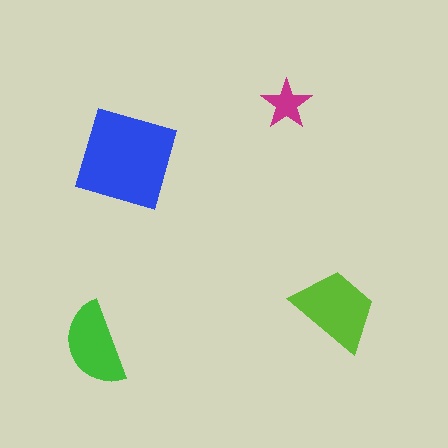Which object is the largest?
The blue square.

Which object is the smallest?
The magenta star.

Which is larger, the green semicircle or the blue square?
The blue square.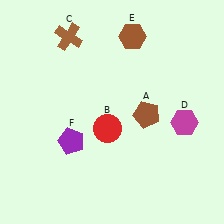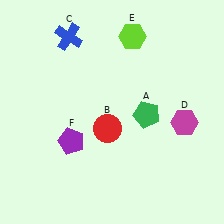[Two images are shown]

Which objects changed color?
A changed from brown to green. C changed from brown to blue. E changed from brown to lime.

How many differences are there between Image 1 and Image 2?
There are 3 differences between the two images.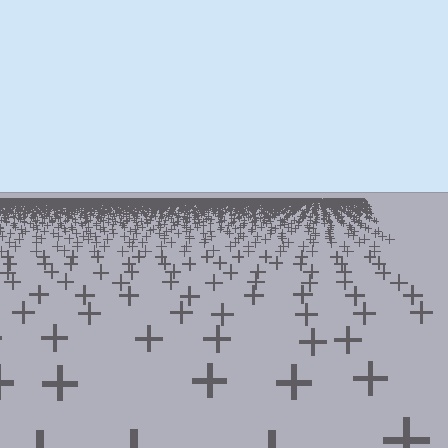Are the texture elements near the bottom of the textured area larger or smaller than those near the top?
Larger. Near the bottom, elements are closer to the viewer and appear at a bigger on-screen size.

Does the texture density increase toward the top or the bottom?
Density increases toward the top.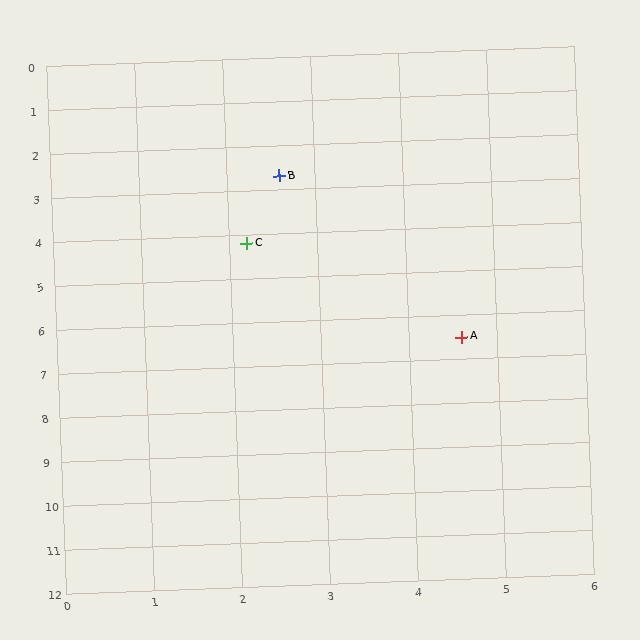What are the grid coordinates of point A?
Point A is at approximately (4.6, 6.5).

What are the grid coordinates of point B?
Point B is at approximately (2.6, 2.7).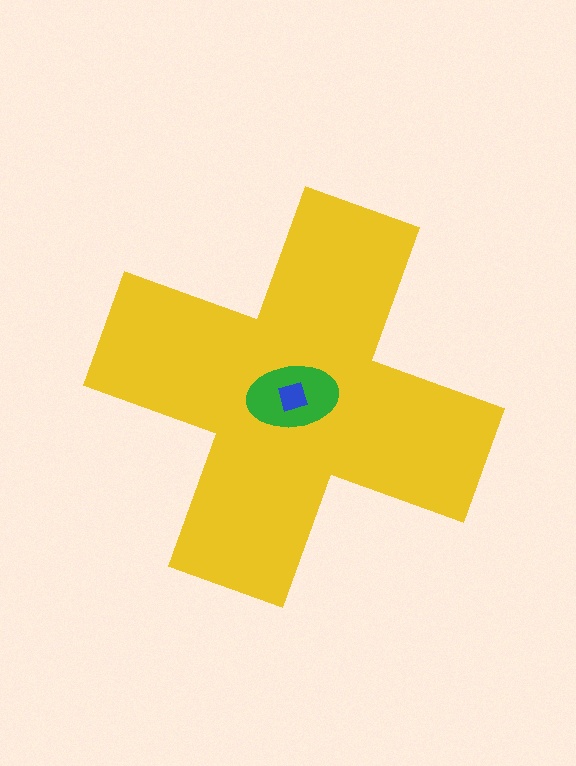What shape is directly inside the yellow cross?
The green ellipse.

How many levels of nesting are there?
3.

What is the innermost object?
The blue square.